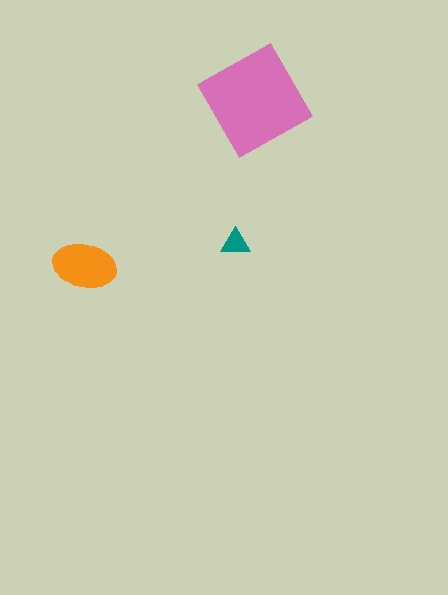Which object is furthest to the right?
The pink diamond is rightmost.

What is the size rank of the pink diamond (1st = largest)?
1st.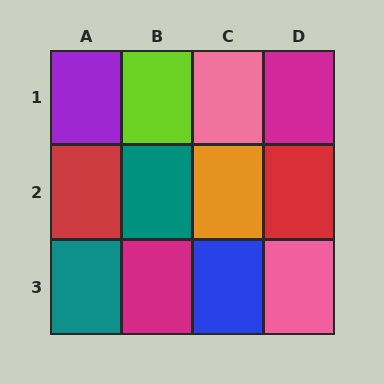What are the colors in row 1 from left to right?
Purple, lime, pink, magenta.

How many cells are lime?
1 cell is lime.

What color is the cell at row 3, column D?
Pink.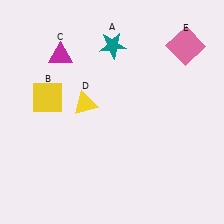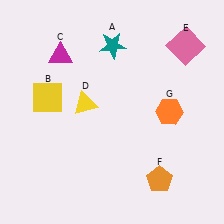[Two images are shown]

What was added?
An orange pentagon (F), an orange hexagon (G) were added in Image 2.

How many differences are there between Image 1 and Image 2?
There are 2 differences between the two images.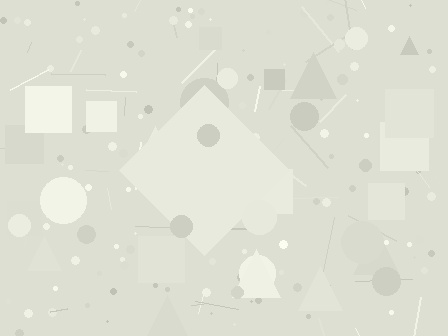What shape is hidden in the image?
A diamond is hidden in the image.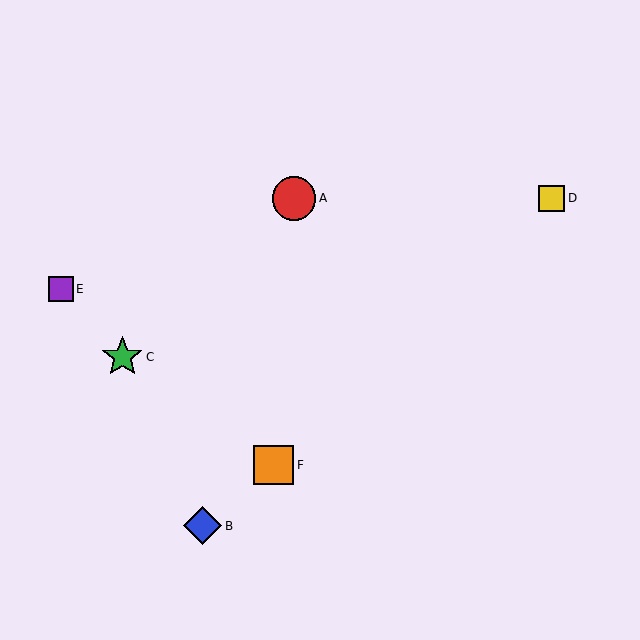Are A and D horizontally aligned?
Yes, both are at y≈198.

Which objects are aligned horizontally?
Objects A, D are aligned horizontally.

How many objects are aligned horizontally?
2 objects (A, D) are aligned horizontally.